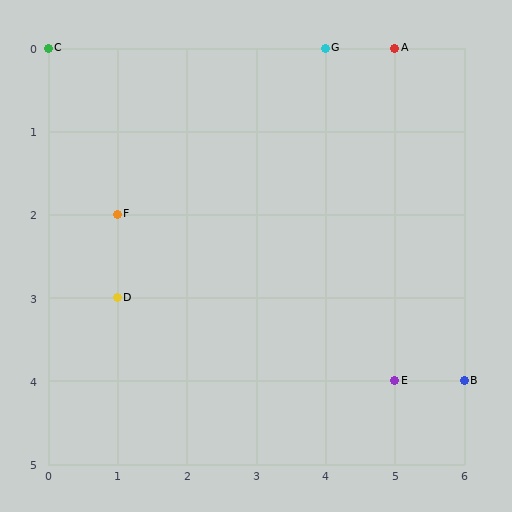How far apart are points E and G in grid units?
Points E and G are 1 column and 4 rows apart (about 4.1 grid units diagonally).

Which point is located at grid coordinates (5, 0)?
Point A is at (5, 0).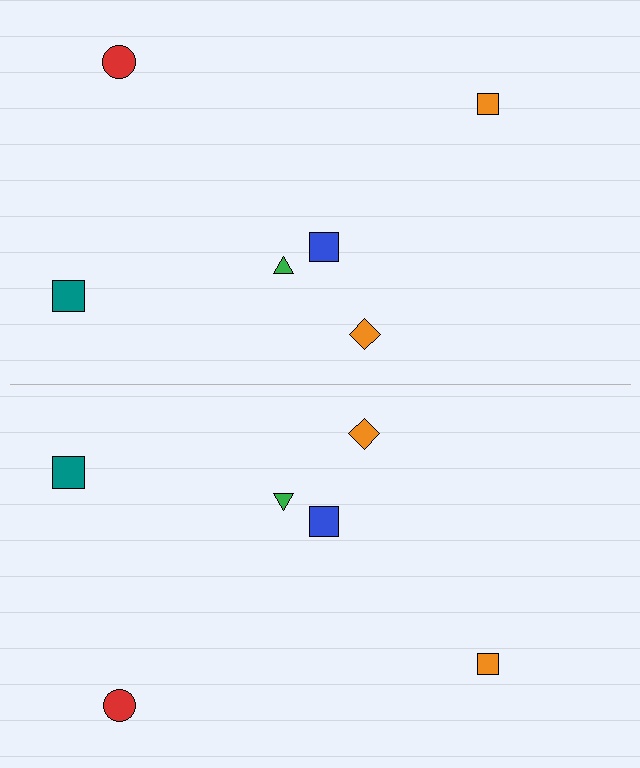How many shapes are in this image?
There are 12 shapes in this image.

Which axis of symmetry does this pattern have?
The pattern has a horizontal axis of symmetry running through the center of the image.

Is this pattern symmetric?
Yes, this pattern has bilateral (reflection) symmetry.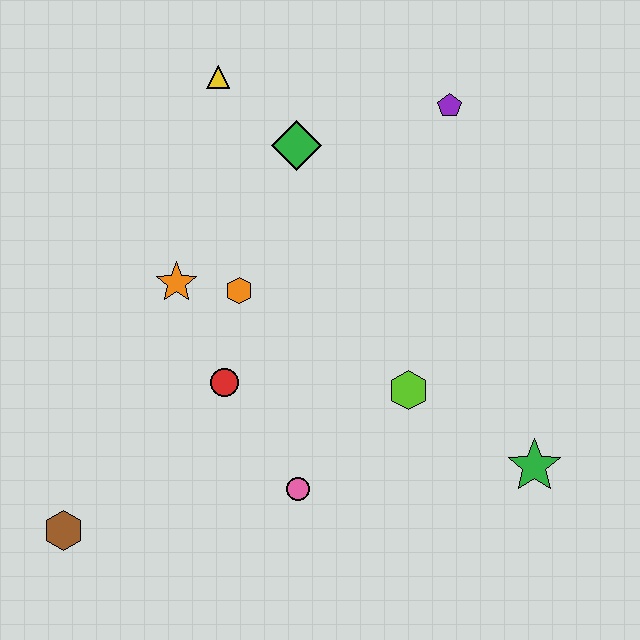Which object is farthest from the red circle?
The purple pentagon is farthest from the red circle.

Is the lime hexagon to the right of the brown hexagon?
Yes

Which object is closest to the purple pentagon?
The green diamond is closest to the purple pentagon.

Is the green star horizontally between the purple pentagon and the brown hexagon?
No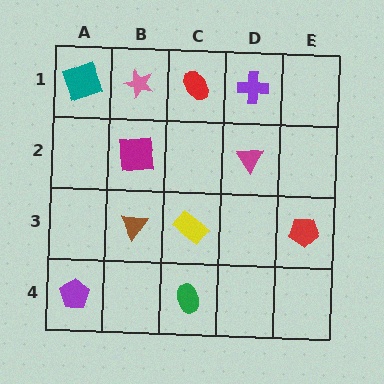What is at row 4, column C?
A green ellipse.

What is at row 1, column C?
A red ellipse.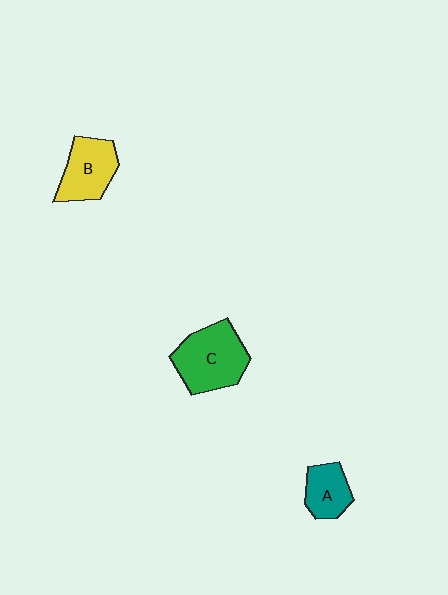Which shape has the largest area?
Shape C (green).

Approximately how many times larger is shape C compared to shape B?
Approximately 1.3 times.